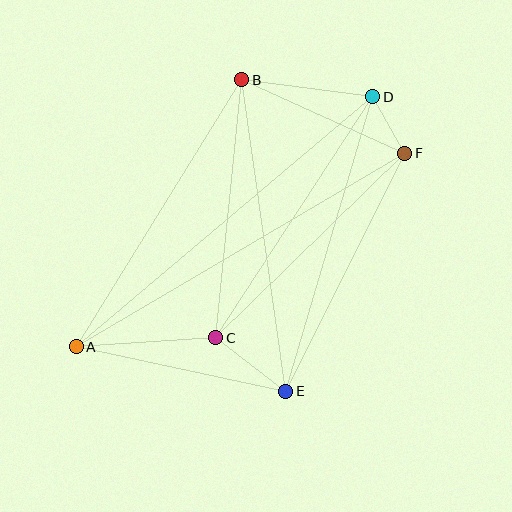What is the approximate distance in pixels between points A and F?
The distance between A and F is approximately 381 pixels.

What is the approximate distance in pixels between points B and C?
The distance between B and C is approximately 260 pixels.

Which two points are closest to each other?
Points D and F are closest to each other.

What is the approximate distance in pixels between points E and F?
The distance between E and F is approximately 266 pixels.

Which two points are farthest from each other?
Points A and D are farthest from each other.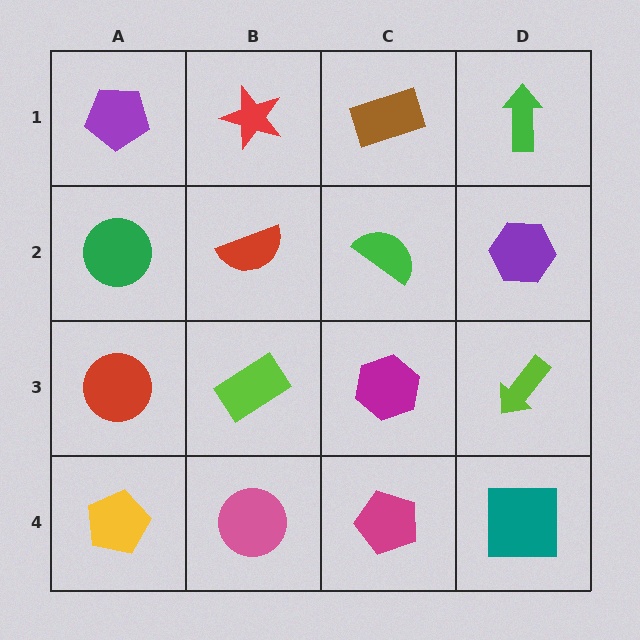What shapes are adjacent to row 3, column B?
A red semicircle (row 2, column B), a pink circle (row 4, column B), a red circle (row 3, column A), a magenta hexagon (row 3, column C).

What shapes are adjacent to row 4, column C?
A magenta hexagon (row 3, column C), a pink circle (row 4, column B), a teal square (row 4, column D).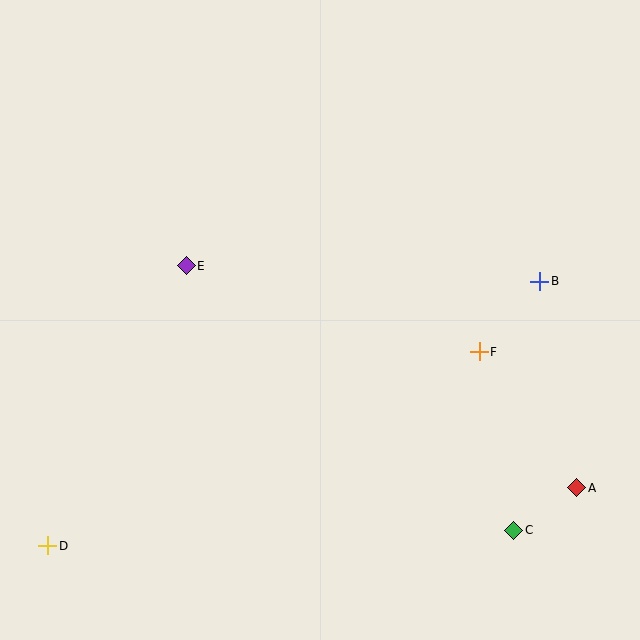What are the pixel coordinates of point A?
Point A is at (577, 488).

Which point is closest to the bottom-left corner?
Point D is closest to the bottom-left corner.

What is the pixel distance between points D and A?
The distance between D and A is 532 pixels.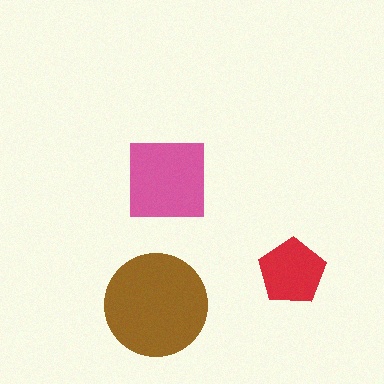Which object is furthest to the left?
The brown circle is leftmost.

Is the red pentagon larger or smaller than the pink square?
Smaller.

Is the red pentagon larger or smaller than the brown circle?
Smaller.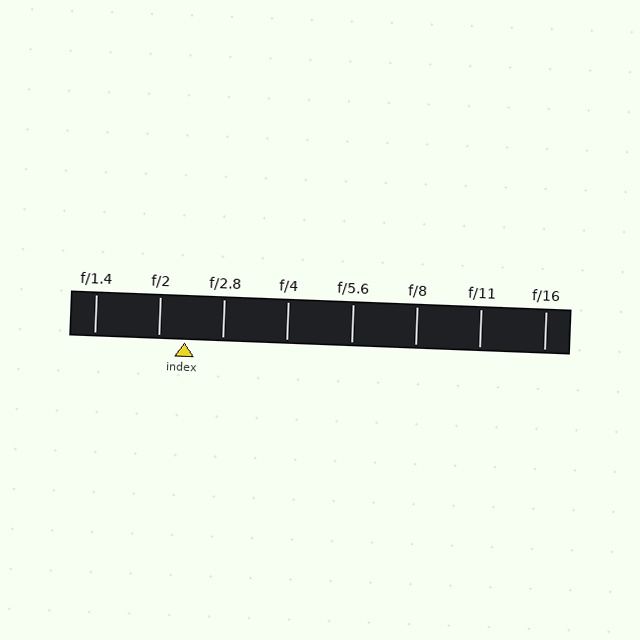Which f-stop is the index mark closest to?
The index mark is closest to f/2.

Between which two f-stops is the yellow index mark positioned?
The index mark is between f/2 and f/2.8.